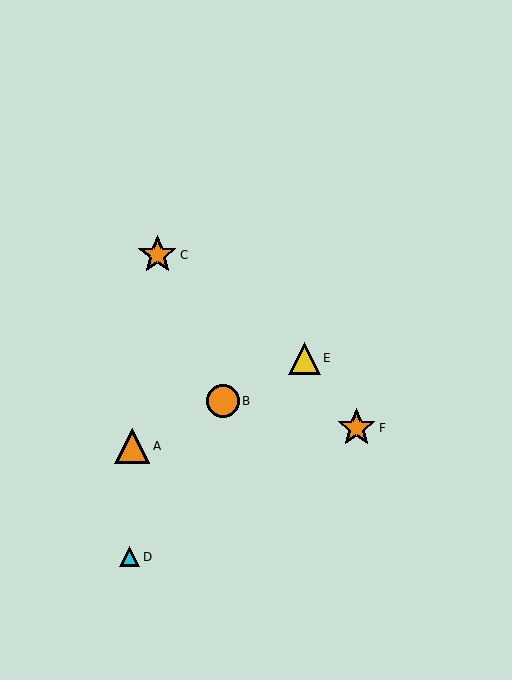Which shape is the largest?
The orange star (labeled C) is the largest.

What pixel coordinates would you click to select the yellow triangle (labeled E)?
Click at (304, 358) to select the yellow triangle E.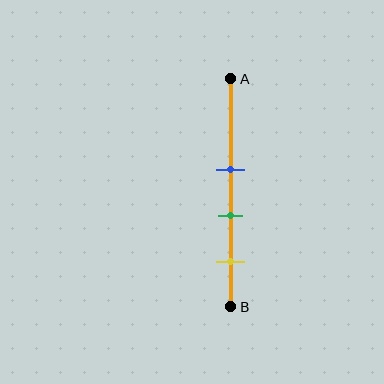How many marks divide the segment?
There are 3 marks dividing the segment.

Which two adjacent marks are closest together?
The blue and green marks are the closest adjacent pair.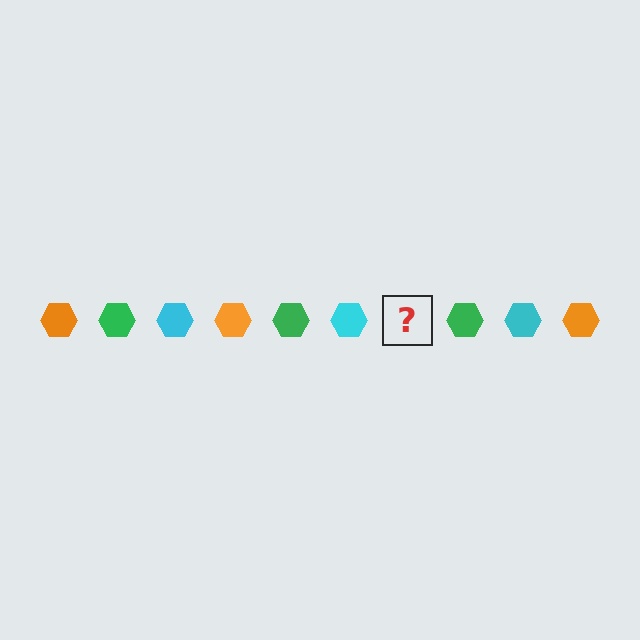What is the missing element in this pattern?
The missing element is an orange hexagon.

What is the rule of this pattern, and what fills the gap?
The rule is that the pattern cycles through orange, green, cyan hexagons. The gap should be filled with an orange hexagon.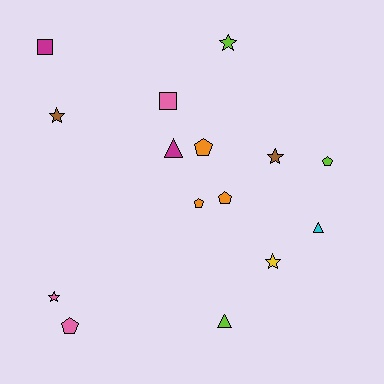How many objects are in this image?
There are 15 objects.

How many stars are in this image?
There are 5 stars.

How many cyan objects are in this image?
There is 1 cyan object.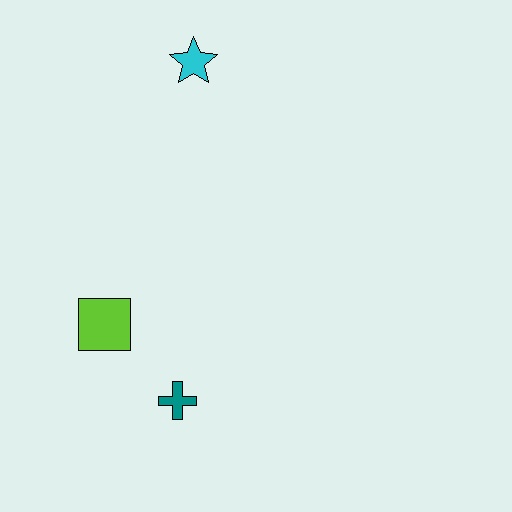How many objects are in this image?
There are 3 objects.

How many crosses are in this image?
There is 1 cross.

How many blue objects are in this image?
There are no blue objects.